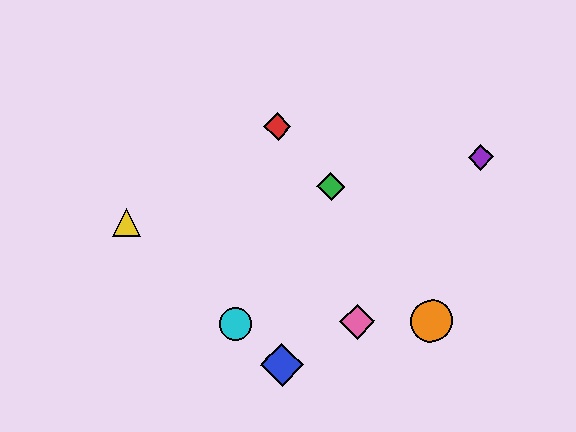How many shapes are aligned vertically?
2 shapes (the red diamond, the blue diamond) are aligned vertically.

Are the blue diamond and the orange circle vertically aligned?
No, the blue diamond is at x≈282 and the orange circle is at x≈431.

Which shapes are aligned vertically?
The red diamond, the blue diamond are aligned vertically.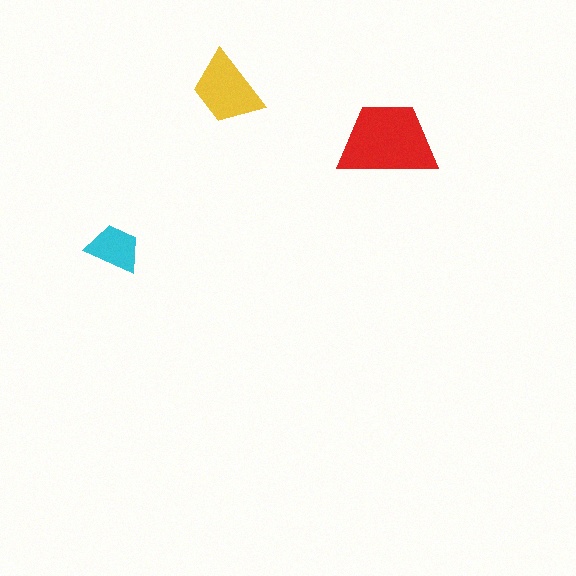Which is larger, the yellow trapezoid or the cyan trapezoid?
The yellow one.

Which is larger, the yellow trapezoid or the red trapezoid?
The red one.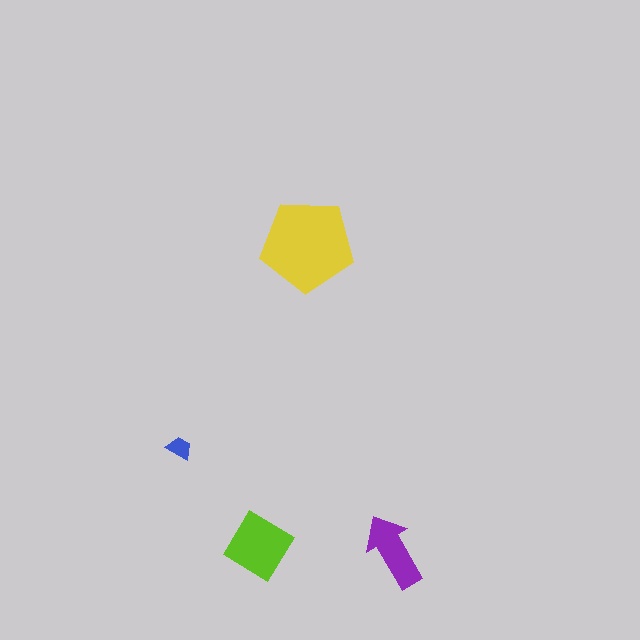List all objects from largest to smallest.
The yellow pentagon, the lime diamond, the purple arrow, the blue trapezoid.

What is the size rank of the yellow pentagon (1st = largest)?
1st.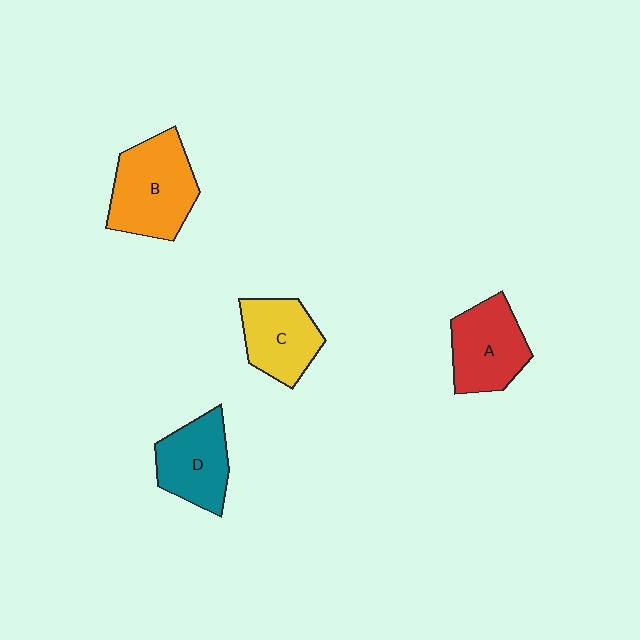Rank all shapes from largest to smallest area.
From largest to smallest: B (orange), A (red), D (teal), C (yellow).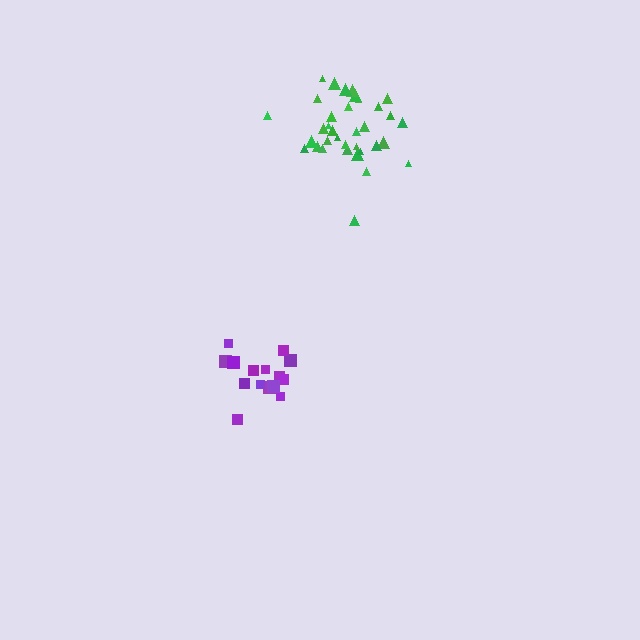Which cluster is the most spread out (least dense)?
Purple.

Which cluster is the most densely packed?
Green.